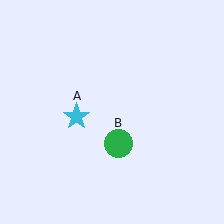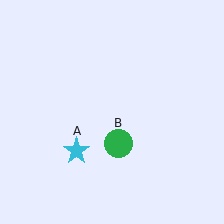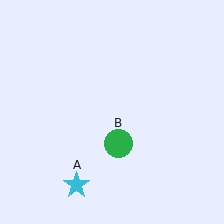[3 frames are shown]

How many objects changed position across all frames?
1 object changed position: cyan star (object A).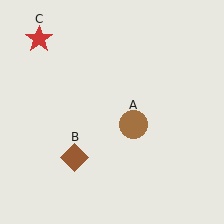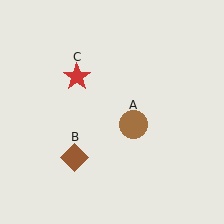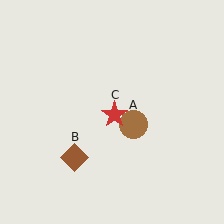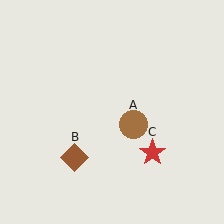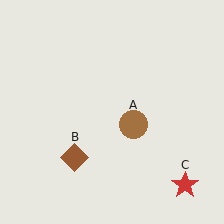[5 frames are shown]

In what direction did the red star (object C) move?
The red star (object C) moved down and to the right.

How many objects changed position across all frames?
1 object changed position: red star (object C).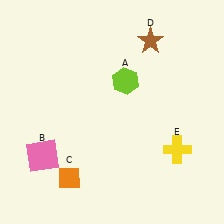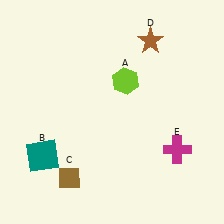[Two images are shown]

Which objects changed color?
B changed from pink to teal. C changed from orange to brown. E changed from yellow to magenta.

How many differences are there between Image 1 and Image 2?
There are 3 differences between the two images.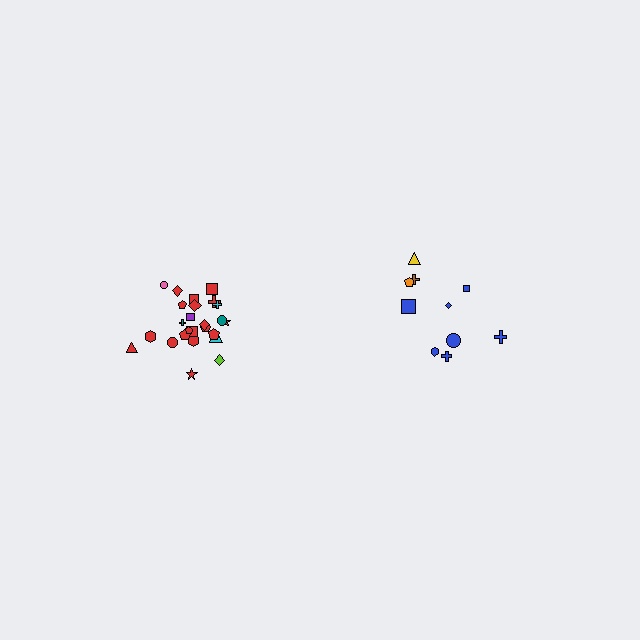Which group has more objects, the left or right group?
The left group.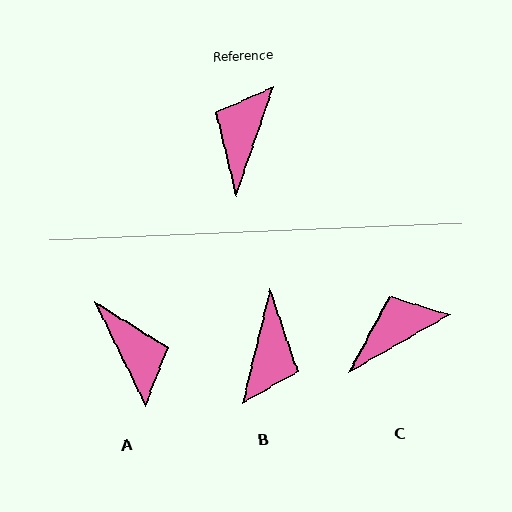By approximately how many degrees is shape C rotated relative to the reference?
Approximately 41 degrees clockwise.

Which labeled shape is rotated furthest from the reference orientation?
B, about 175 degrees away.